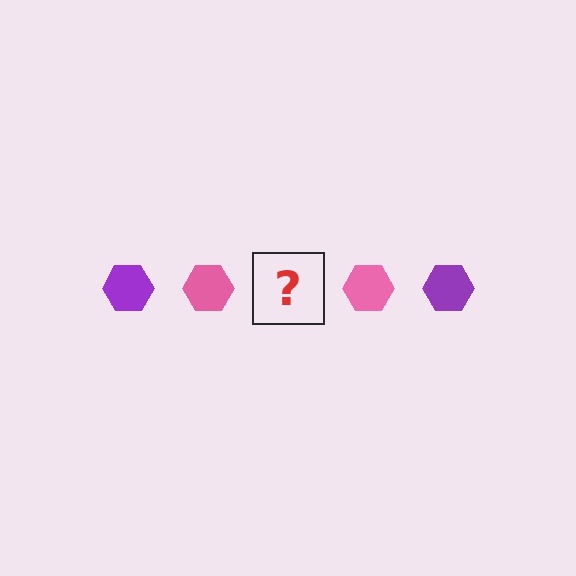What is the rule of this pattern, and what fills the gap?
The rule is that the pattern cycles through purple, pink hexagons. The gap should be filled with a purple hexagon.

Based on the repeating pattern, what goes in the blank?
The blank should be a purple hexagon.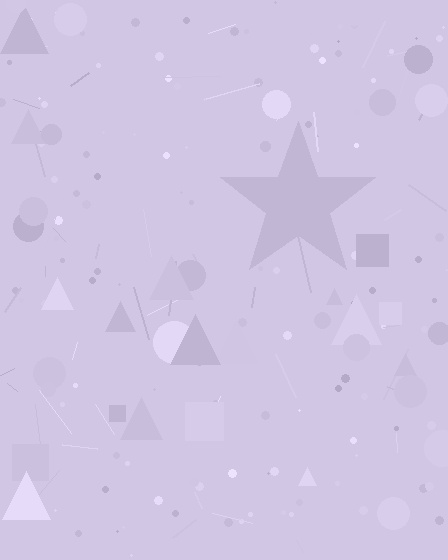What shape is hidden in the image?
A star is hidden in the image.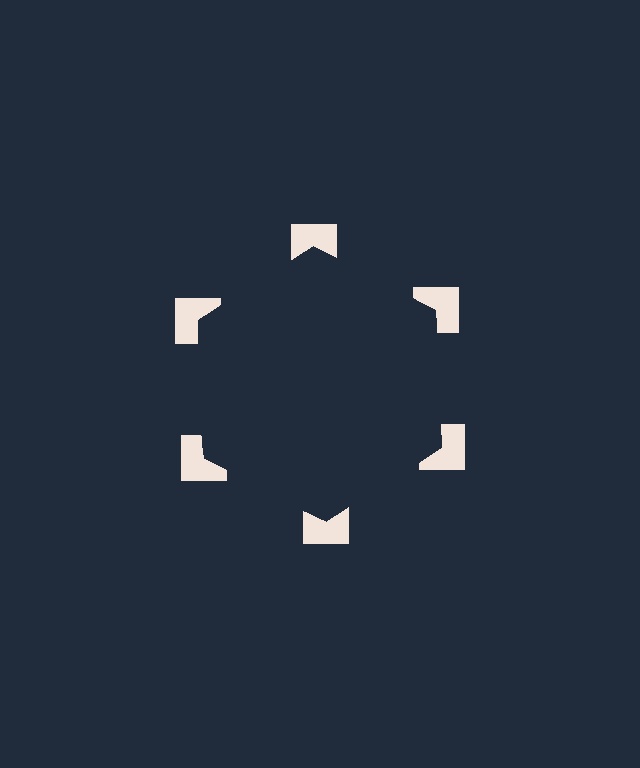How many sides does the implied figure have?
6 sides.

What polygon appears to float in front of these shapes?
An illusory hexagon — its edges are inferred from the aligned wedge cuts in the notched squares, not physically drawn.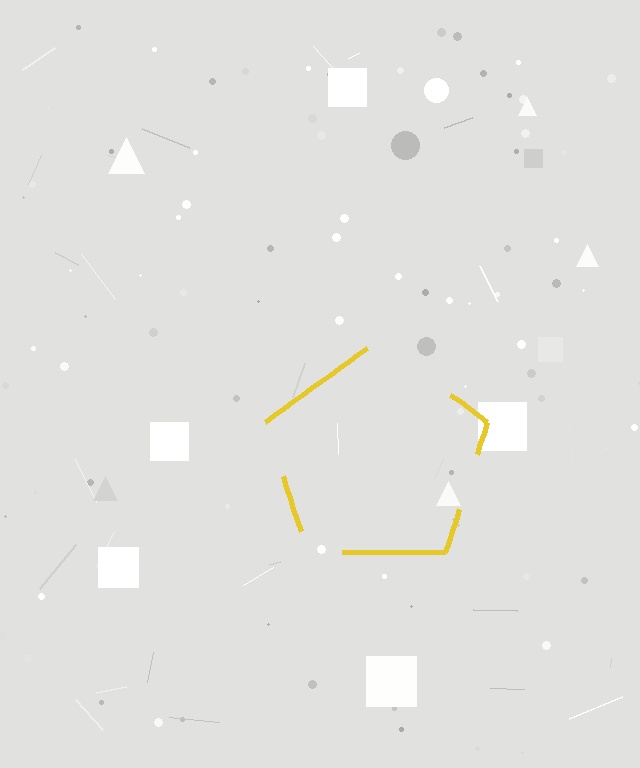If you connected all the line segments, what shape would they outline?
They would outline a pentagon.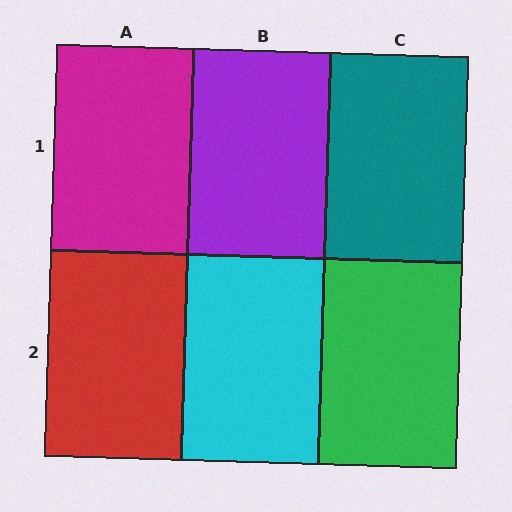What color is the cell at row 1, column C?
Teal.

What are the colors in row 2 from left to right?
Red, cyan, green.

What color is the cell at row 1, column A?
Magenta.